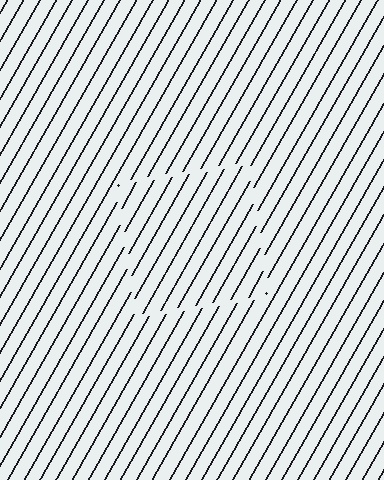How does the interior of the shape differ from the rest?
The interior of the shape contains the same grating, shifted by half a period — the contour is defined by the phase discontinuity where line-ends from the inner and outer gratings abut.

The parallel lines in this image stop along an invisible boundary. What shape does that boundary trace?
An illusory square. The interior of the shape contains the same grating, shifted by half a period — the contour is defined by the phase discontinuity where line-ends from the inner and outer gratings abut.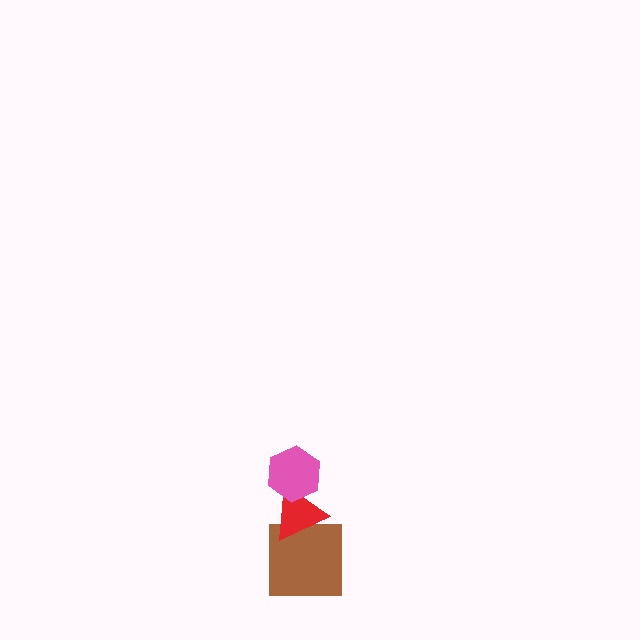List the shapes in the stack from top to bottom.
From top to bottom: the pink hexagon, the red triangle, the brown square.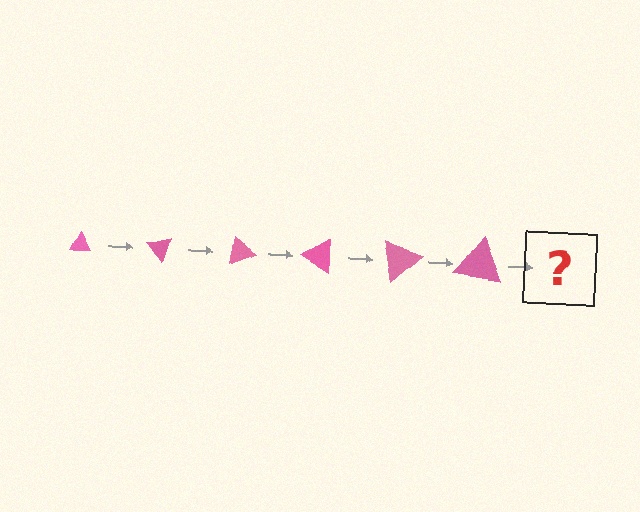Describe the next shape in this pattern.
It should be a triangle, larger than the previous one and rotated 300 degrees from the start.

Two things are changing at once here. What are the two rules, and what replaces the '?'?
The two rules are that the triangle grows larger each step and it rotates 50 degrees each step. The '?' should be a triangle, larger than the previous one and rotated 300 degrees from the start.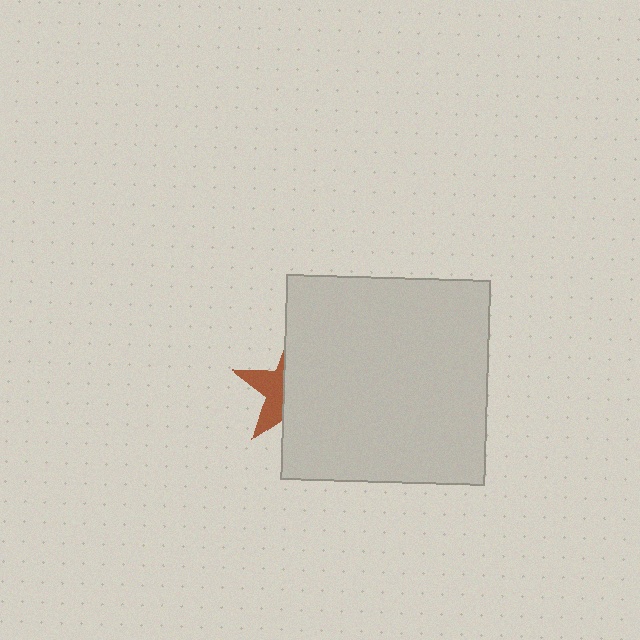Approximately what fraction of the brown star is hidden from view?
Roughly 61% of the brown star is hidden behind the light gray square.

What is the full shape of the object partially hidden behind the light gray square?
The partially hidden object is a brown star.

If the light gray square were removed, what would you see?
You would see the complete brown star.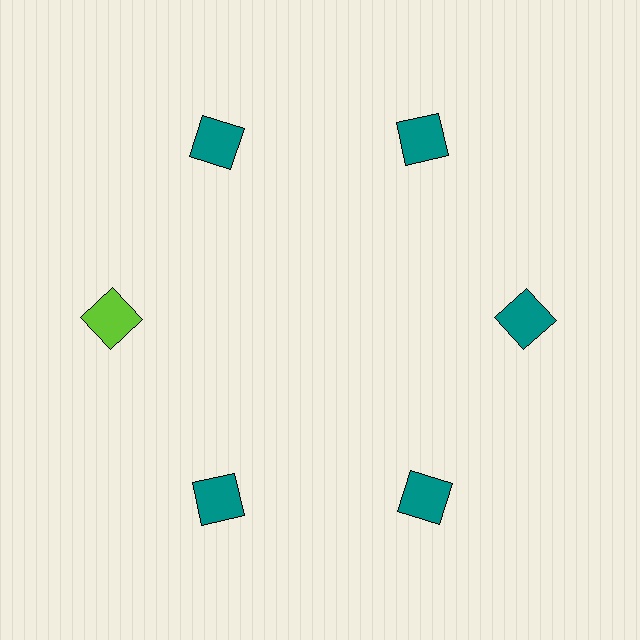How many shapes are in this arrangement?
There are 6 shapes arranged in a ring pattern.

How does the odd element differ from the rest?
It has a different color: lime instead of teal.